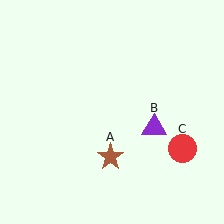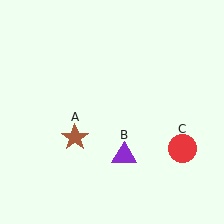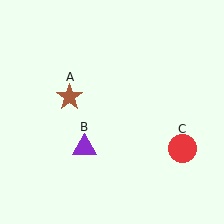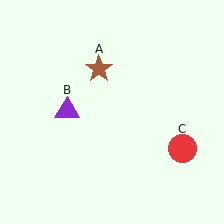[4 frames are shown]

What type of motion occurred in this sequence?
The brown star (object A), purple triangle (object B) rotated clockwise around the center of the scene.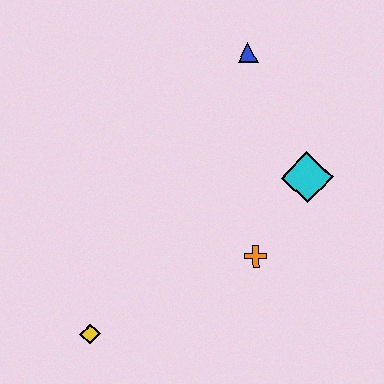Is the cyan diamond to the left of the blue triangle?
No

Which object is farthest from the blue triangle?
The yellow diamond is farthest from the blue triangle.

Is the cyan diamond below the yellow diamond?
No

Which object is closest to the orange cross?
The cyan diamond is closest to the orange cross.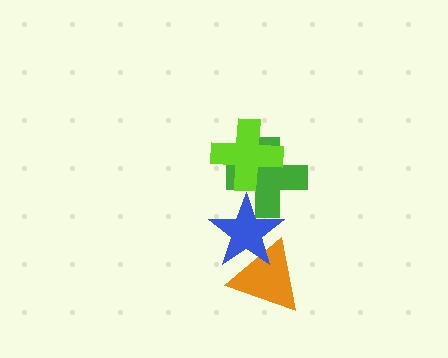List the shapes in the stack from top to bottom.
From top to bottom: the lime cross, the green cross, the blue star, the orange triangle.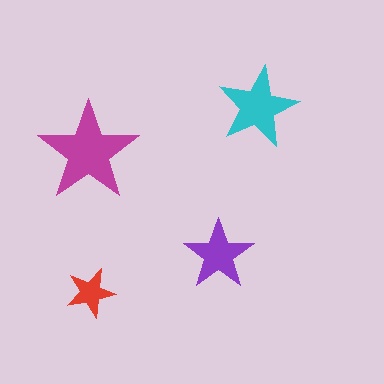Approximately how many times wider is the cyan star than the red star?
About 1.5 times wider.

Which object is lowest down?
The red star is bottommost.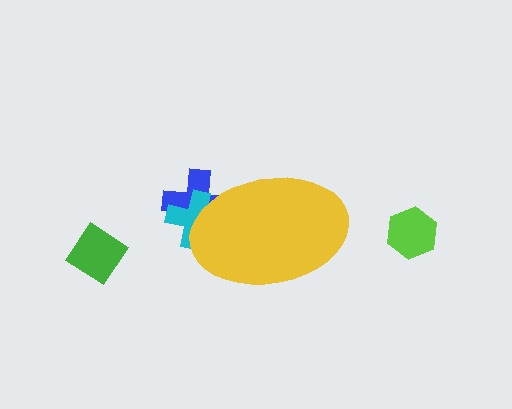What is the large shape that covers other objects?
A yellow ellipse.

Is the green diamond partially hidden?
No, the green diamond is fully visible.